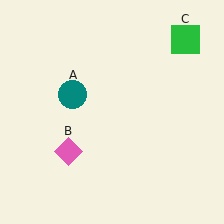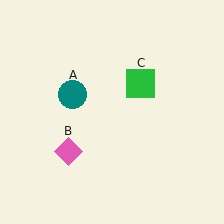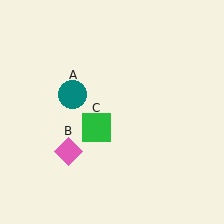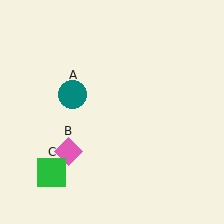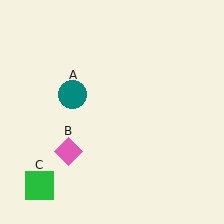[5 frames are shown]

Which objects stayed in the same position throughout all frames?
Teal circle (object A) and pink diamond (object B) remained stationary.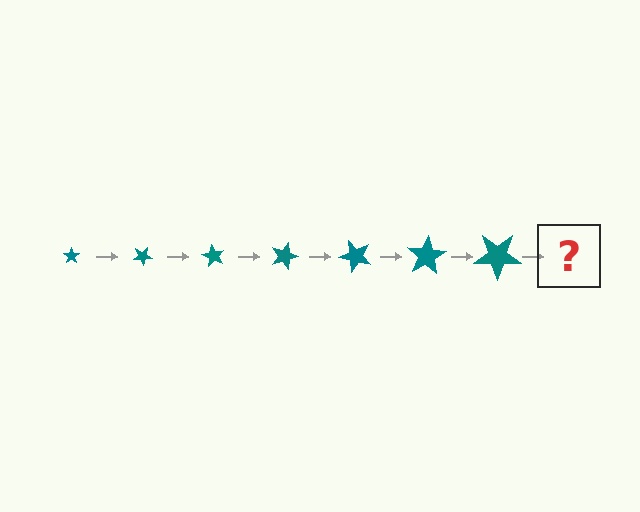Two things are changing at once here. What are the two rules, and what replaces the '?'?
The two rules are that the star grows larger each step and it rotates 30 degrees each step. The '?' should be a star, larger than the previous one and rotated 210 degrees from the start.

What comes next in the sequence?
The next element should be a star, larger than the previous one and rotated 210 degrees from the start.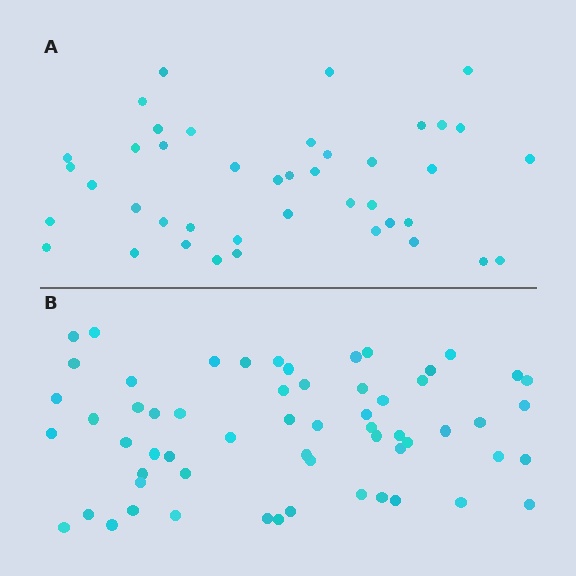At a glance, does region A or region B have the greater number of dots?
Region B (the bottom region) has more dots.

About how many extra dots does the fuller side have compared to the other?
Region B has approximately 20 more dots than region A.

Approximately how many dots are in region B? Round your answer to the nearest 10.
About 60 dots.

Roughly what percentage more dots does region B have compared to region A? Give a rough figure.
About 45% more.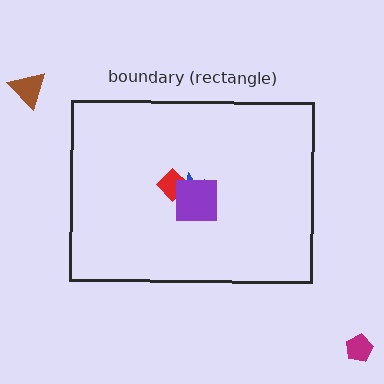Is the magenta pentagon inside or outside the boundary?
Outside.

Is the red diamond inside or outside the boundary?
Inside.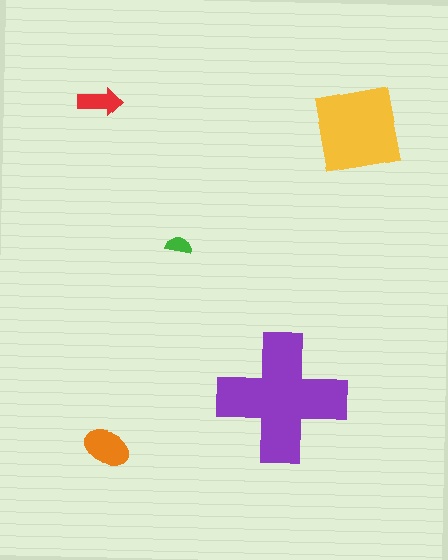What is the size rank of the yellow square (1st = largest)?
2nd.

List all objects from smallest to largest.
The green semicircle, the red arrow, the orange ellipse, the yellow square, the purple cross.